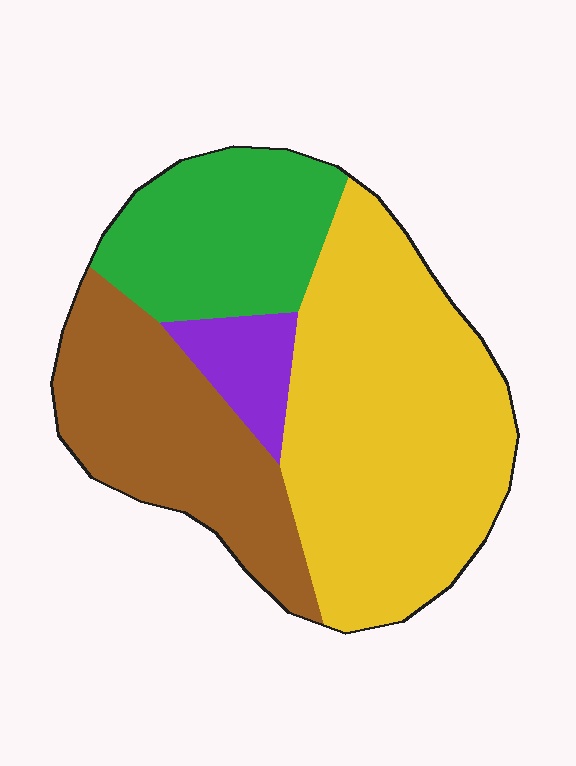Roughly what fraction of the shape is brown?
Brown covers roughly 25% of the shape.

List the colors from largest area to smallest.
From largest to smallest: yellow, brown, green, purple.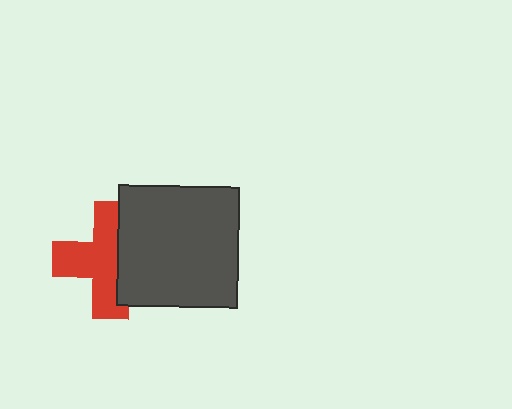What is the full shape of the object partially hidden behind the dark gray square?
The partially hidden object is a red cross.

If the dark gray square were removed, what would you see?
You would see the complete red cross.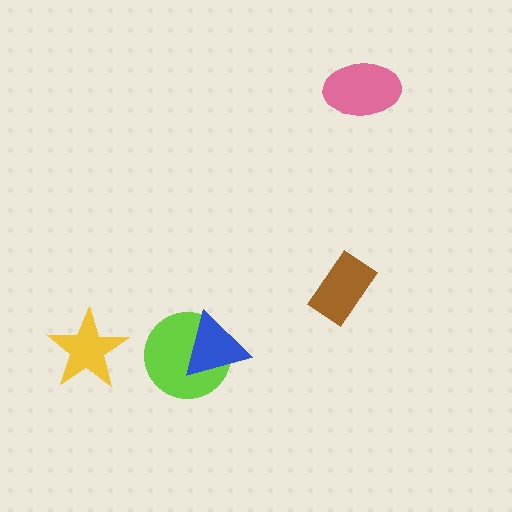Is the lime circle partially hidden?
Yes, it is partially covered by another shape.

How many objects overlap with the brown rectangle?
0 objects overlap with the brown rectangle.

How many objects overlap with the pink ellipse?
0 objects overlap with the pink ellipse.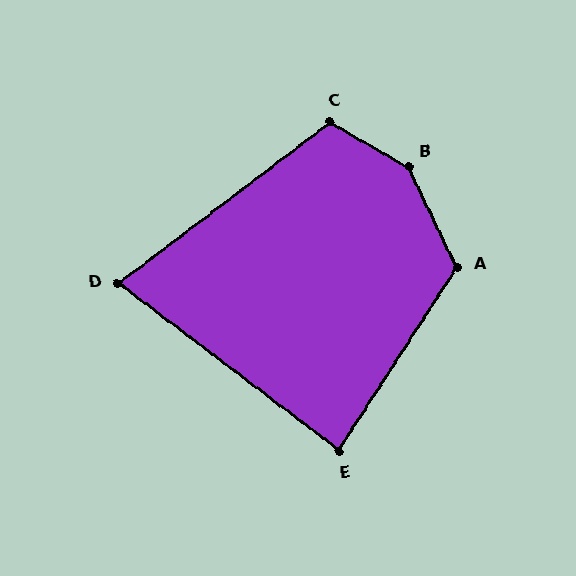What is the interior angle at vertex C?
Approximately 113 degrees (obtuse).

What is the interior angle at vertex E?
Approximately 86 degrees (approximately right).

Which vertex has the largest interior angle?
B, at approximately 145 degrees.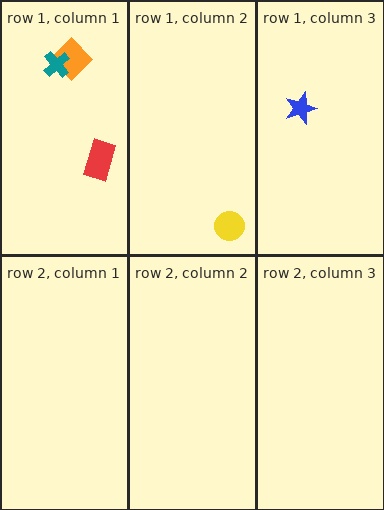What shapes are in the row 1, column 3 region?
The blue star.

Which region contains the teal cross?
The row 1, column 1 region.